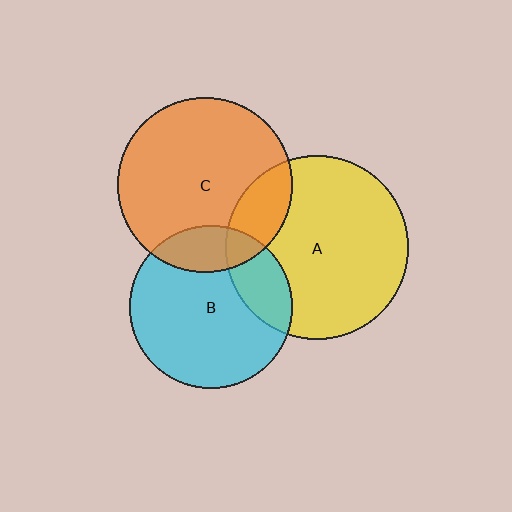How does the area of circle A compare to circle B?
Approximately 1.3 times.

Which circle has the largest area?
Circle A (yellow).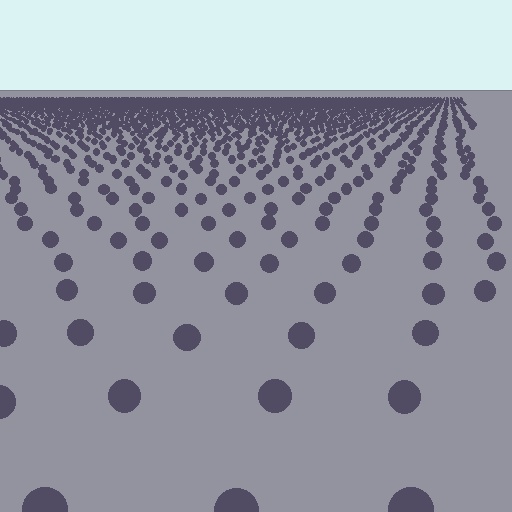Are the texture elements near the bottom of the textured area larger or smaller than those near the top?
Larger. Near the bottom, elements are closer to the viewer and appear at a bigger on-screen size.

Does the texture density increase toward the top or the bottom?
Density increases toward the top.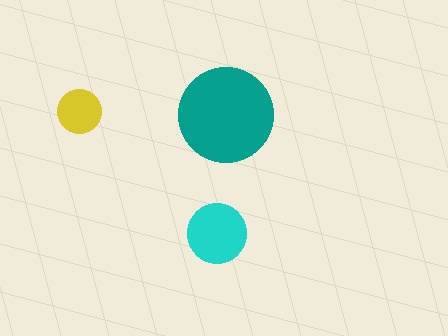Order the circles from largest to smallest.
the teal one, the cyan one, the yellow one.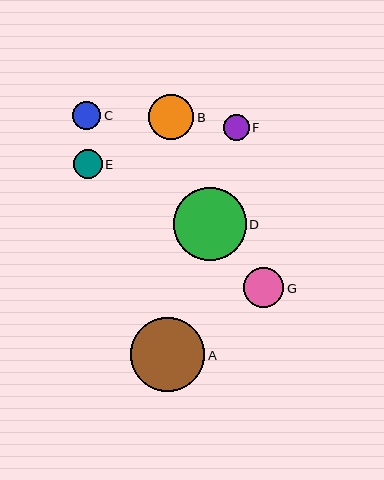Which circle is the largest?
Circle A is the largest with a size of approximately 74 pixels.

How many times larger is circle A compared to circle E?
Circle A is approximately 2.6 times the size of circle E.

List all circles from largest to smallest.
From largest to smallest: A, D, B, G, E, C, F.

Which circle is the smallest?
Circle F is the smallest with a size of approximately 26 pixels.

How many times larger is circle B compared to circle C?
Circle B is approximately 1.6 times the size of circle C.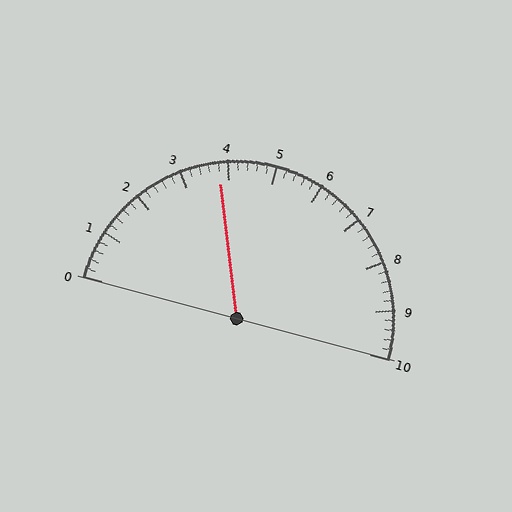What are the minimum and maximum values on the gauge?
The gauge ranges from 0 to 10.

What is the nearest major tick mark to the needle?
The nearest major tick mark is 4.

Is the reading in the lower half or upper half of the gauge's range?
The reading is in the lower half of the range (0 to 10).